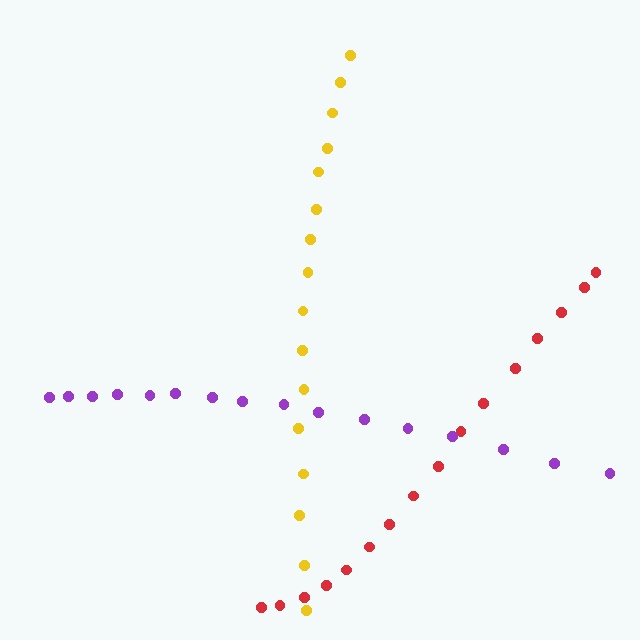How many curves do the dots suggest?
There are 3 distinct paths.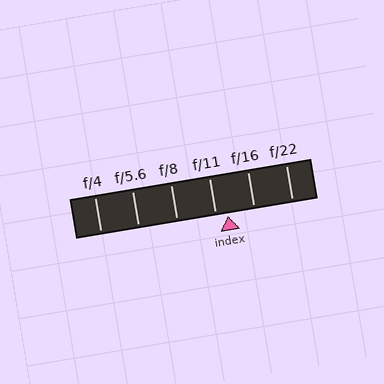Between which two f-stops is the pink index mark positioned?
The index mark is between f/11 and f/16.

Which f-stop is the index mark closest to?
The index mark is closest to f/11.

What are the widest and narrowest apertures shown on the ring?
The widest aperture shown is f/4 and the narrowest is f/22.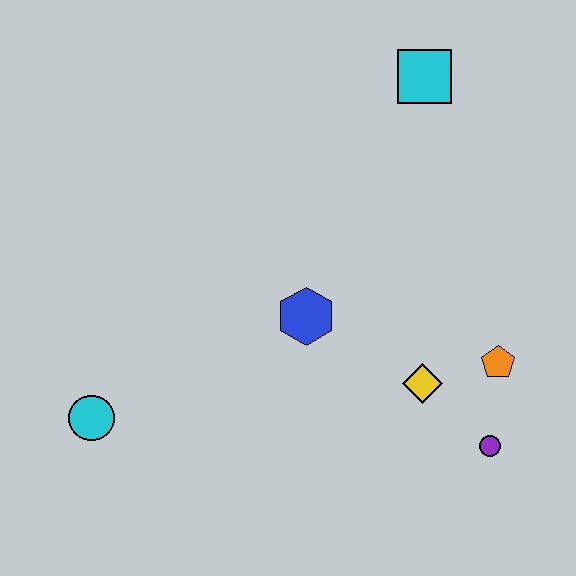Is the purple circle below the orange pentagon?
Yes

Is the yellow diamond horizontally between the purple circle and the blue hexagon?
Yes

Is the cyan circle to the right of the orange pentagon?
No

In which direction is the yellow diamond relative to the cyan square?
The yellow diamond is below the cyan square.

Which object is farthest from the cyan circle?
The cyan square is farthest from the cyan circle.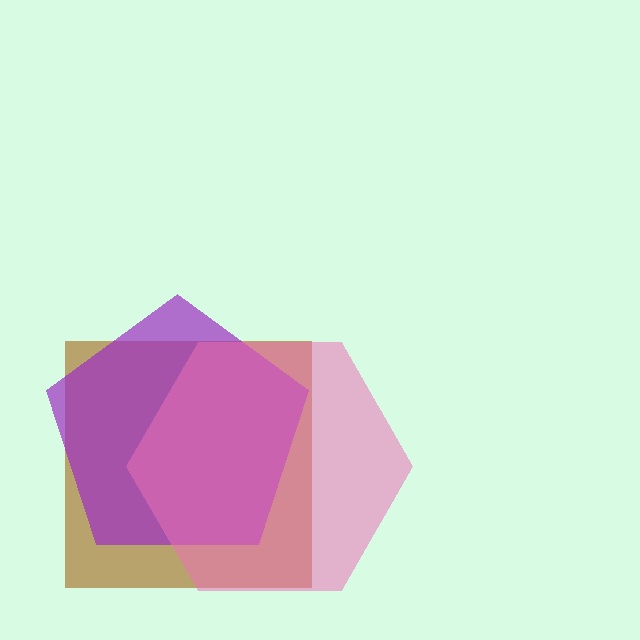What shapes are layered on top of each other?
The layered shapes are: a brown square, a purple pentagon, a pink hexagon.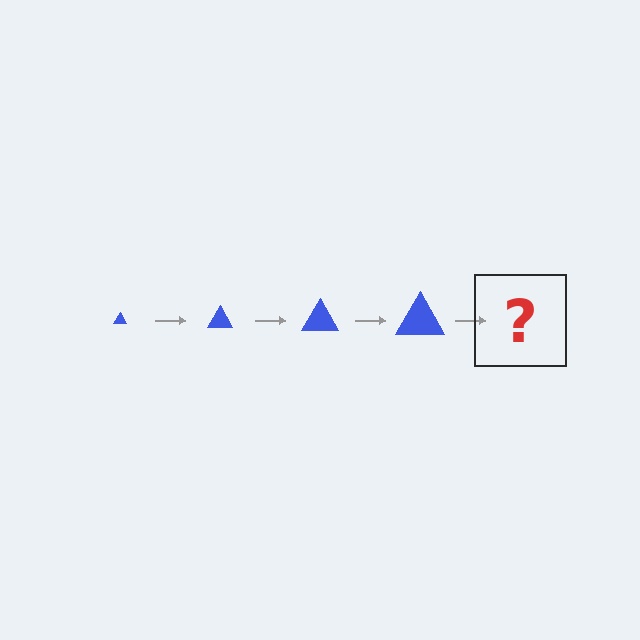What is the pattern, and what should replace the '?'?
The pattern is that the triangle gets progressively larger each step. The '?' should be a blue triangle, larger than the previous one.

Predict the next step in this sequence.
The next step is a blue triangle, larger than the previous one.